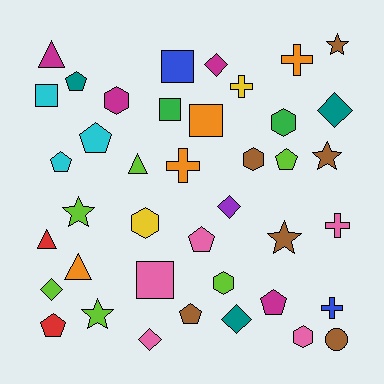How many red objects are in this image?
There are 2 red objects.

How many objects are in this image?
There are 40 objects.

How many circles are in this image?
There is 1 circle.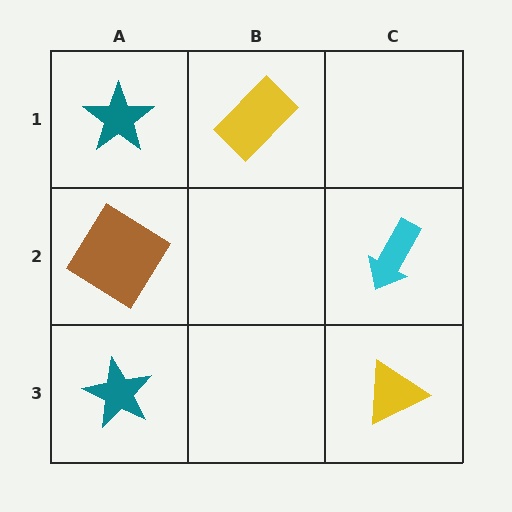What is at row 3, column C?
A yellow triangle.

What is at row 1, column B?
A yellow rectangle.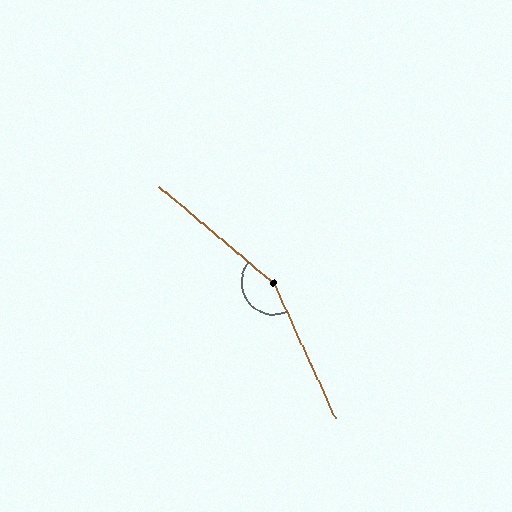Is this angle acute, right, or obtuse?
It is obtuse.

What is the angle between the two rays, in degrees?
Approximately 155 degrees.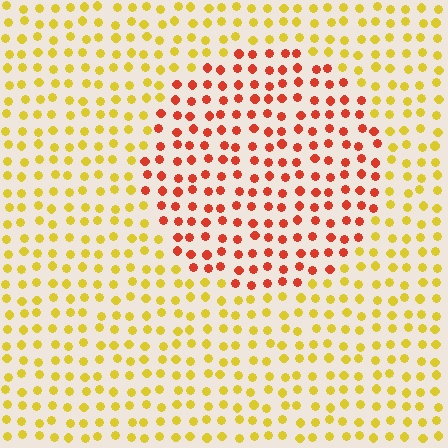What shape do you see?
I see a circle.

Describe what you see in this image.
The image is filled with small yellow elements in a uniform arrangement. A circle-shaped region is visible where the elements are tinted to a slightly different hue, forming a subtle color boundary.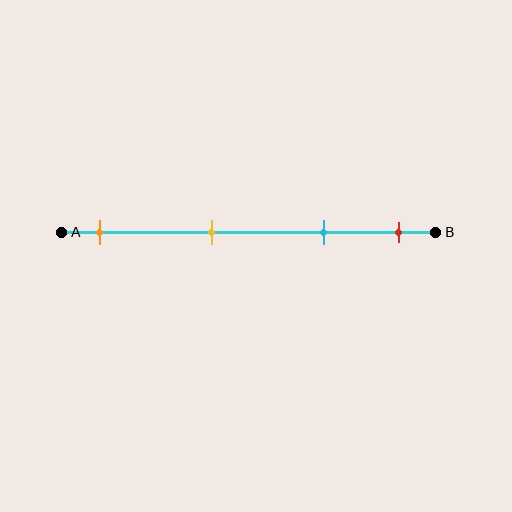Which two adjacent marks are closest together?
The cyan and red marks are the closest adjacent pair.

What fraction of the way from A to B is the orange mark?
The orange mark is approximately 10% (0.1) of the way from A to B.